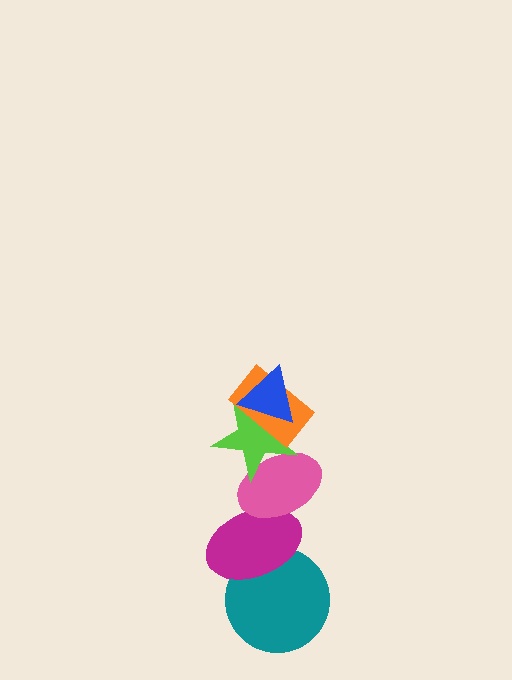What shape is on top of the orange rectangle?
The blue triangle is on top of the orange rectangle.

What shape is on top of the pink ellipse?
The lime star is on top of the pink ellipse.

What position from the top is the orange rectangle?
The orange rectangle is 2nd from the top.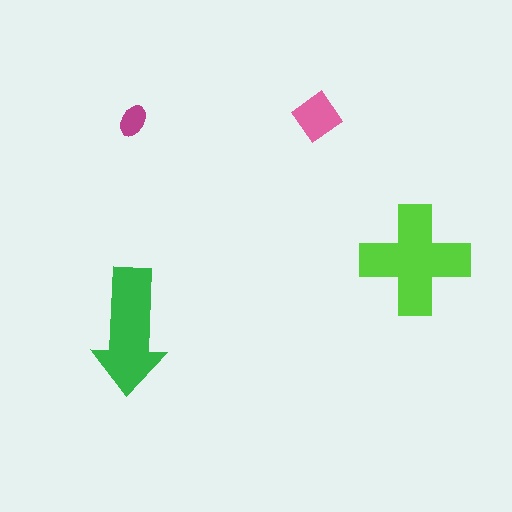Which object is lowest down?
The green arrow is bottommost.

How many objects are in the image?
There are 4 objects in the image.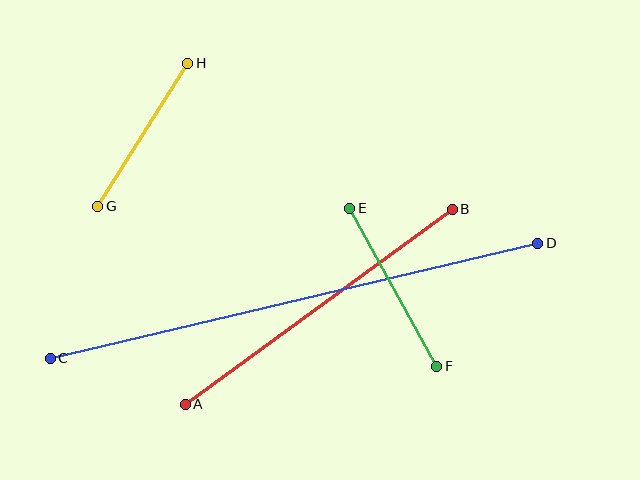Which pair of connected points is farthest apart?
Points C and D are farthest apart.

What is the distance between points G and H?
The distance is approximately 169 pixels.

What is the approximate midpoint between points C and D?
The midpoint is at approximately (294, 301) pixels.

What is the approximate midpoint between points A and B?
The midpoint is at approximately (319, 307) pixels.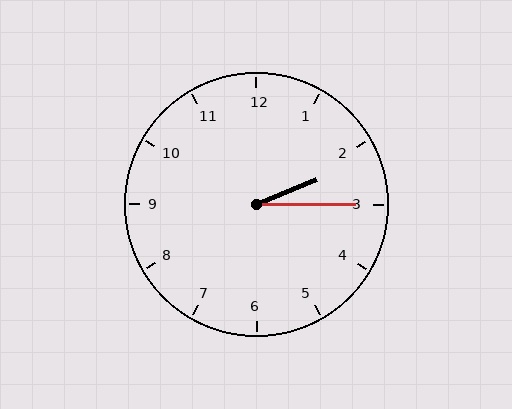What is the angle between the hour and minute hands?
Approximately 22 degrees.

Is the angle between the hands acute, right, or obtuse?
It is acute.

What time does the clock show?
2:15.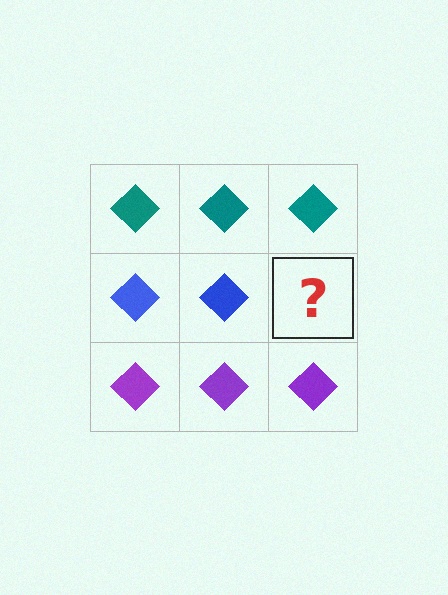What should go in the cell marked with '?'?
The missing cell should contain a blue diamond.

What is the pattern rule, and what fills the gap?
The rule is that each row has a consistent color. The gap should be filled with a blue diamond.